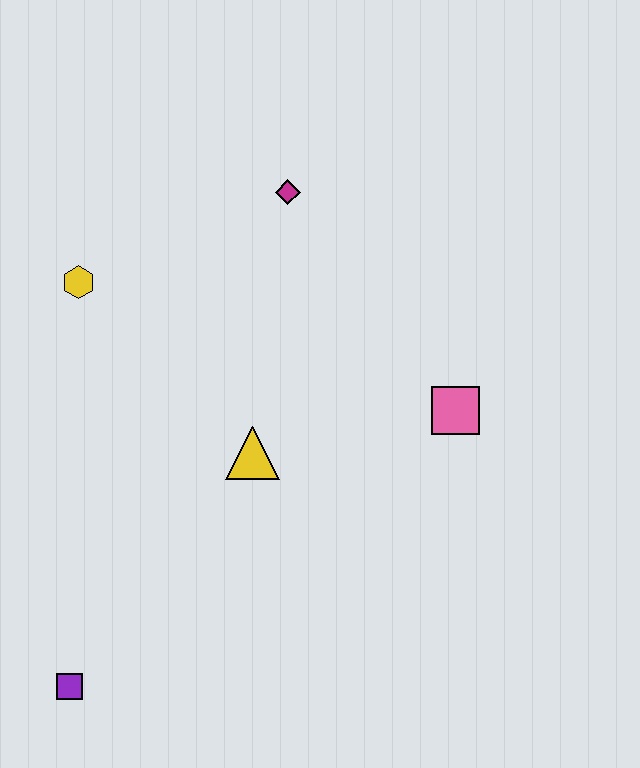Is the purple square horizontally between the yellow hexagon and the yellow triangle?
No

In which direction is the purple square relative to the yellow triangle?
The purple square is below the yellow triangle.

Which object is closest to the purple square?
The yellow triangle is closest to the purple square.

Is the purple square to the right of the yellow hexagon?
No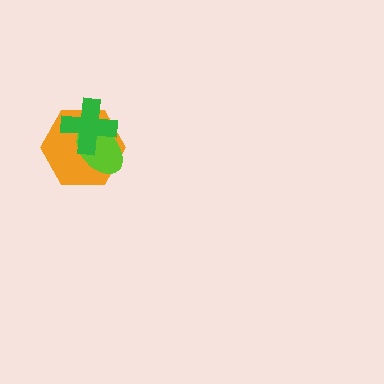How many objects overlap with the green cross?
2 objects overlap with the green cross.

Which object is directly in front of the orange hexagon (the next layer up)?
The lime ellipse is directly in front of the orange hexagon.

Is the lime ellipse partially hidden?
Yes, it is partially covered by another shape.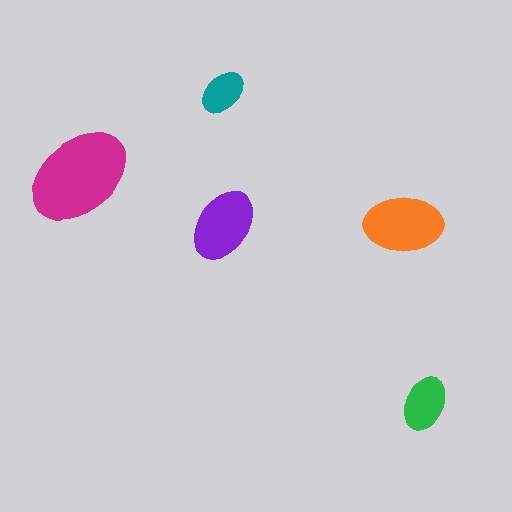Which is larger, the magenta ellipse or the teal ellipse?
The magenta one.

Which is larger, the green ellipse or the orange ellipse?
The orange one.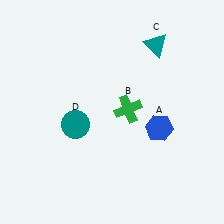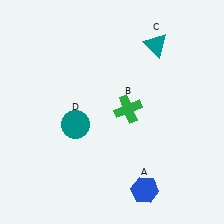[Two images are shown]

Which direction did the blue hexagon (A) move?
The blue hexagon (A) moved down.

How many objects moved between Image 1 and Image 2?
1 object moved between the two images.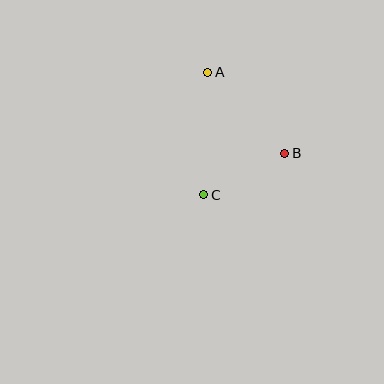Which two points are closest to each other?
Points B and C are closest to each other.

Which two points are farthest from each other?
Points A and C are farthest from each other.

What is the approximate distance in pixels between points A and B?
The distance between A and B is approximately 112 pixels.